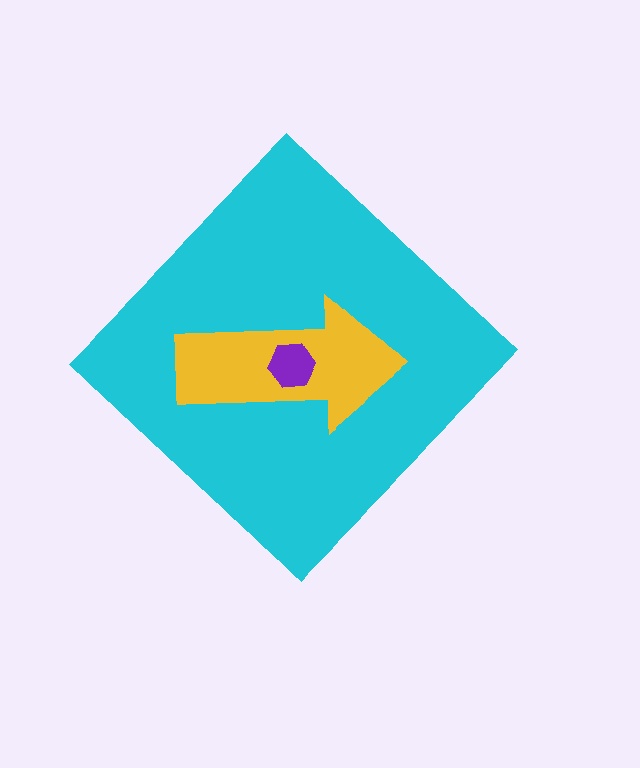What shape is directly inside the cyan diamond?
The yellow arrow.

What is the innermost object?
The purple hexagon.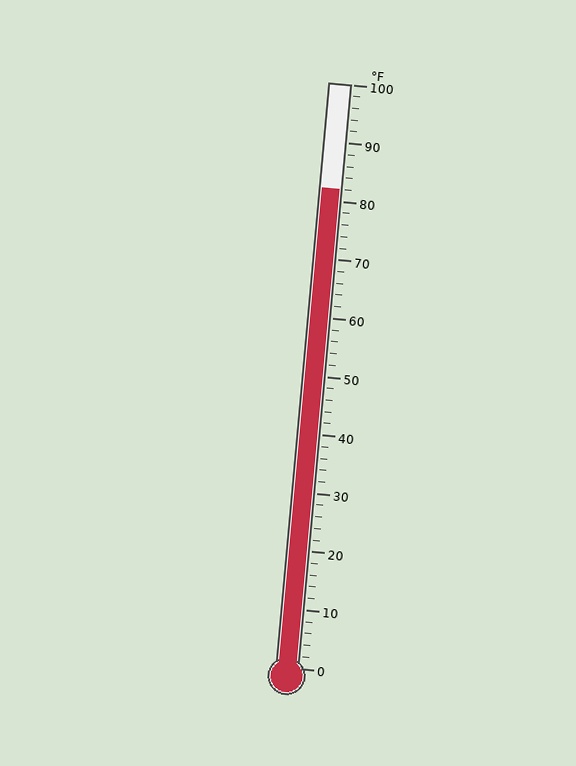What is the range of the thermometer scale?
The thermometer scale ranges from 0°F to 100°F.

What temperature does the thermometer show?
The thermometer shows approximately 82°F.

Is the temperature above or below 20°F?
The temperature is above 20°F.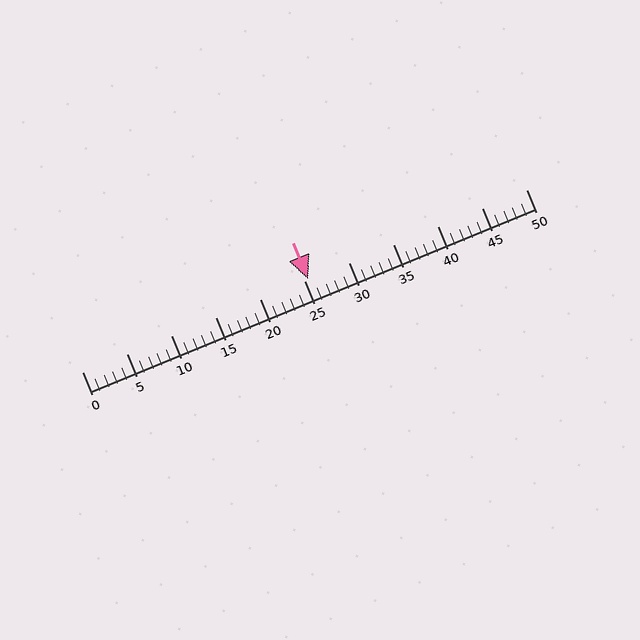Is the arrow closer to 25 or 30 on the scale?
The arrow is closer to 25.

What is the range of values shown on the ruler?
The ruler shows values from 0 to 50.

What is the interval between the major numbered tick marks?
The major tick marks are spaced 5 units apart.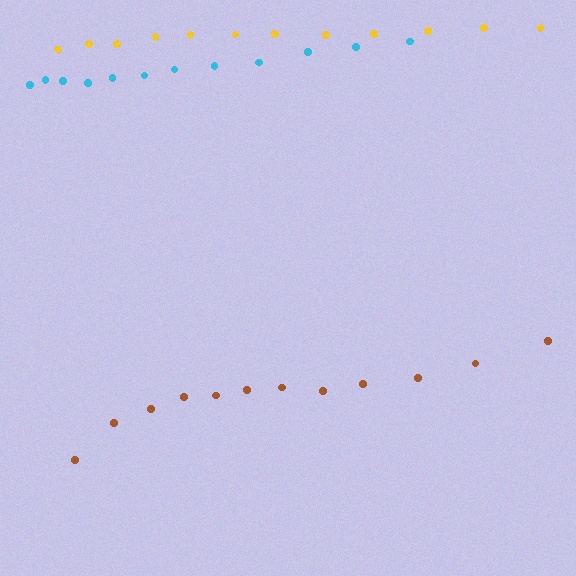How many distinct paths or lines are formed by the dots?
There are 3 distinct paths.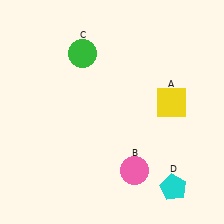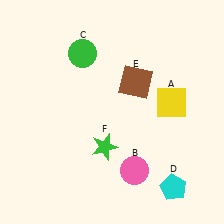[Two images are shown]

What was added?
A brown square (E), a green star (F) were added in Image 2.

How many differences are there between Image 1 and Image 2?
There are 2 differences between the two images.